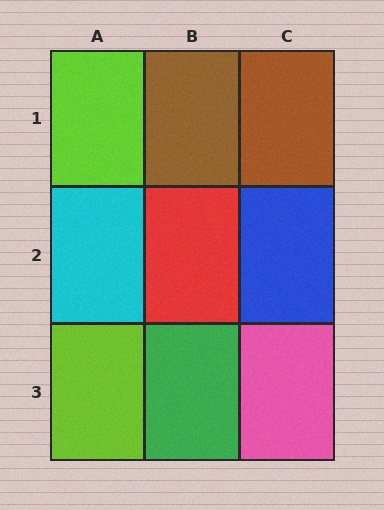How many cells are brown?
2 cells are brown.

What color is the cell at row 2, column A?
Cyan.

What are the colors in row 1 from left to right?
Lime, brown, brown.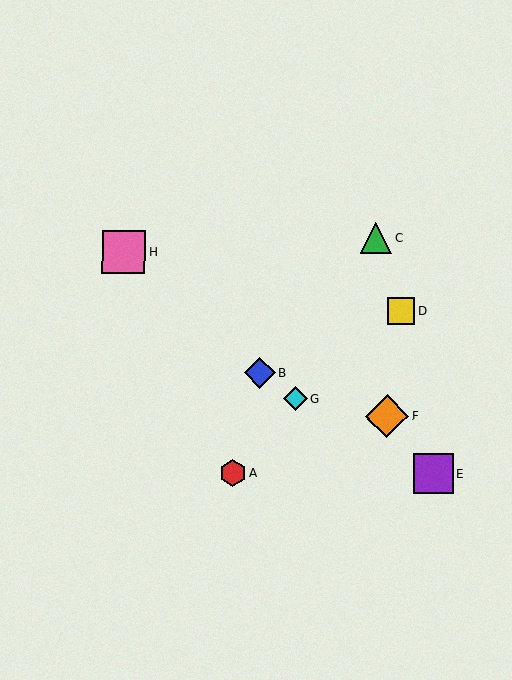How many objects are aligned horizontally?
2 objects (A, E) are aligned horizontally.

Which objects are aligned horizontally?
Objects A, E are aligned horizontally.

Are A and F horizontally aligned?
No, A is at y≈473 and F is at y≈416.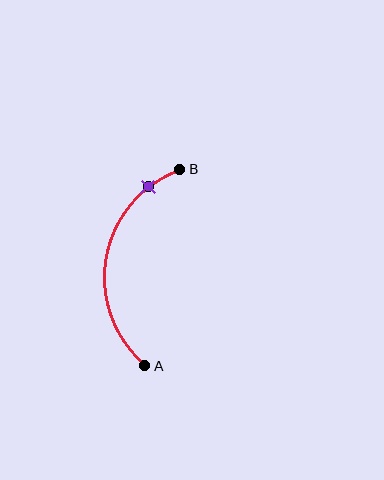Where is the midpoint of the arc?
The arc midpoint is the point on the curve farthest from the straight line joining A and B. It sits to the left of that line.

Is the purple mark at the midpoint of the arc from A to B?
No. The purple mark lies on the arc but is closer to endpoint B. The arc midpoint would be at the point on the curve equidistant along the arc from both A and B.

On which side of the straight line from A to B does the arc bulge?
The arc bulges to the left of the straight line connecting A and B.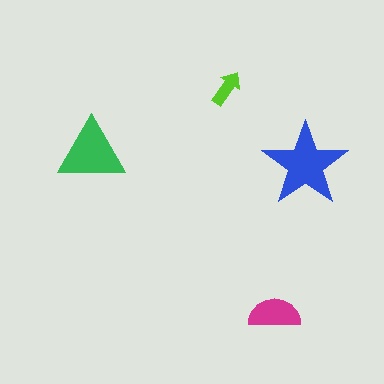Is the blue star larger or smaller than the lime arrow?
Larger.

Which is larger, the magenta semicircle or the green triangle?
The green triangle.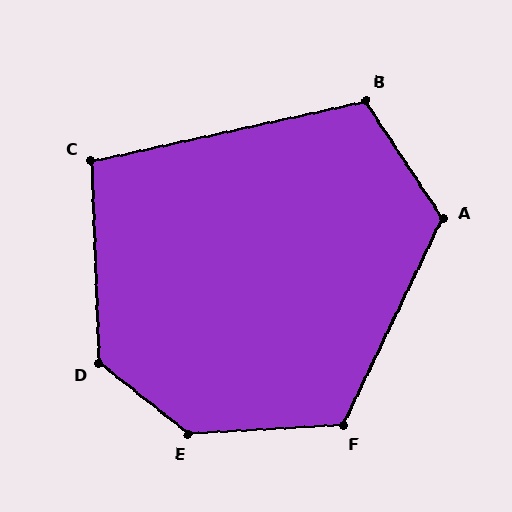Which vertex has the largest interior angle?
E, at approximately 138 degrees.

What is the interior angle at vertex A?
Approximately 121 degrees (obtuse).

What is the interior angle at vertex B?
Approximately 111 degrees (obtuse).